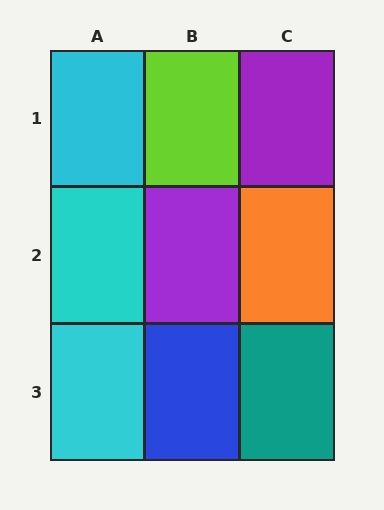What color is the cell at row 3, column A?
Cyan.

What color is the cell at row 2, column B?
Purple.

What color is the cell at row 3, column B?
Blue.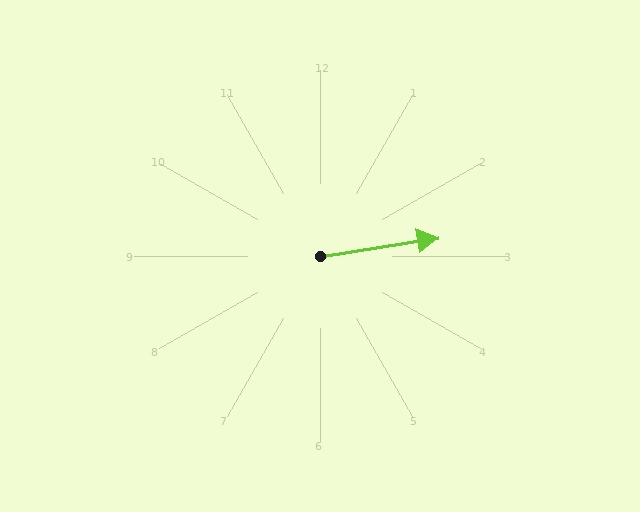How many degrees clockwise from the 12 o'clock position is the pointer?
Approximately 81 degrees.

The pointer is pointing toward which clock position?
Roughly 3 o'clock.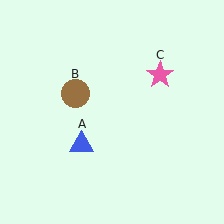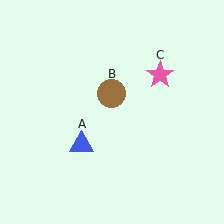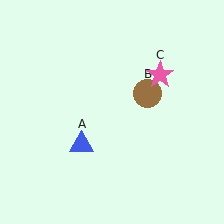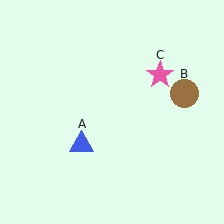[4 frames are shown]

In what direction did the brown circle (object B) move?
The brown circle (object B) moved right.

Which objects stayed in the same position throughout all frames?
Blue triangle (object A) and pink star (object C) remained stationary.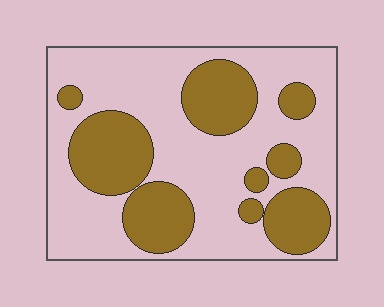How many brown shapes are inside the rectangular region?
9.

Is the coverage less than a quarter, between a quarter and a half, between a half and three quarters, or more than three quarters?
Between a quarter and a half.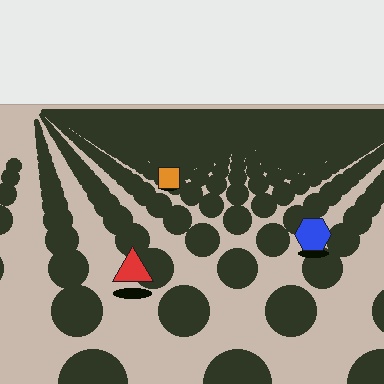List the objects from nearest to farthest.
From nearest to farthest: the red triangle, the blue hexagon, the orange square.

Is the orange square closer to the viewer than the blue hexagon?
No. The blue hexagon is closer — you can tell from the texture gradient: the ground texture is coarser near it.